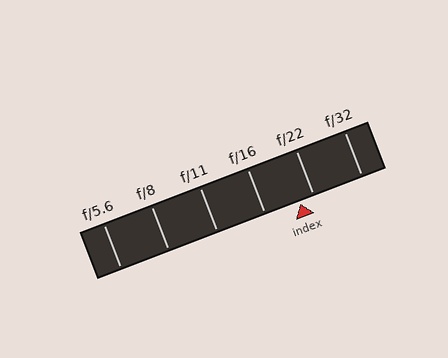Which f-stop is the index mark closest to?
The index mark is closest to f/22.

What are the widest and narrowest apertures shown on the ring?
The widest aperture shown is f/5.6 and the narrowest is f/32.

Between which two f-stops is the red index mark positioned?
The index mark is between f/16 and f/22.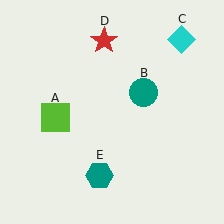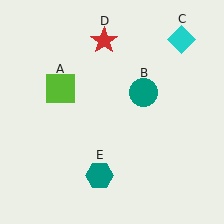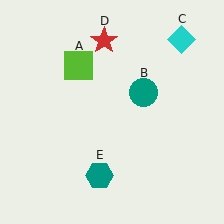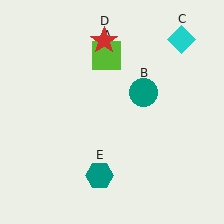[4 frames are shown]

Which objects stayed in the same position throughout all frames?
Teal circle (object B) and cyan diamond (object C) and red star (object D) and teal hexagon (object E) remained stationary.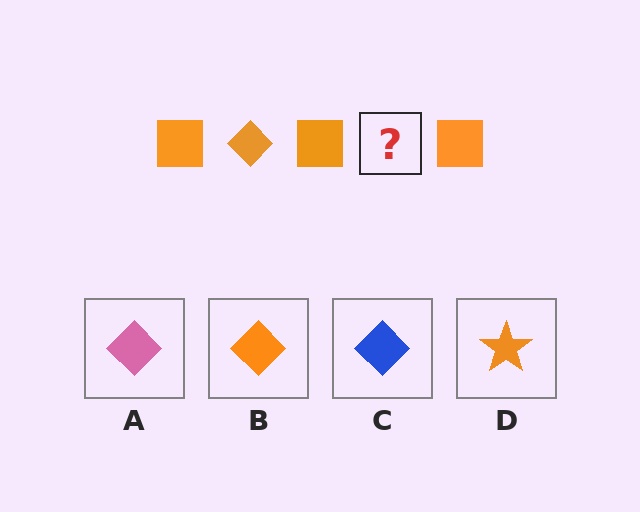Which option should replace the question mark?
Option B.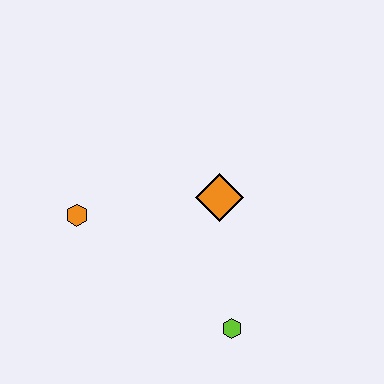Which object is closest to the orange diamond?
The lime hexagon is closest to the orange diamond.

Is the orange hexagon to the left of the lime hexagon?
Yes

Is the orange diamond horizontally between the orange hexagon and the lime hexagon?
Yes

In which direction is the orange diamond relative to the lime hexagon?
The orange diamond is above the lime hexagon.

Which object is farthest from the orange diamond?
The orange hexagon is farthest from the orange diamond.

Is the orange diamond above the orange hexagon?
Yes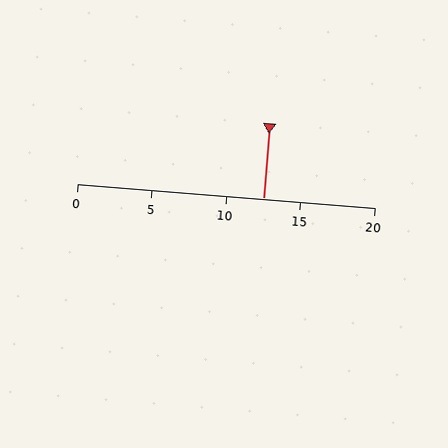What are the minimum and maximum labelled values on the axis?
The axis runs from 0 to 20.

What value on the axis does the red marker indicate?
The marker indicates approximately 12.5.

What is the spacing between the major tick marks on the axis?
The major ticks are spaced 5 apart.